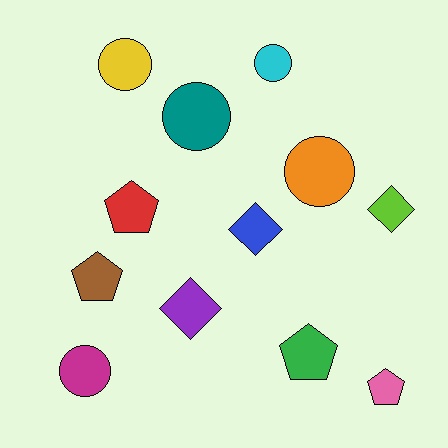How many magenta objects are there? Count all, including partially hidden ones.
There is 1 magenta object.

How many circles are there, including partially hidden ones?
There are 5 circles.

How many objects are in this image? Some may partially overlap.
There are 12 objects.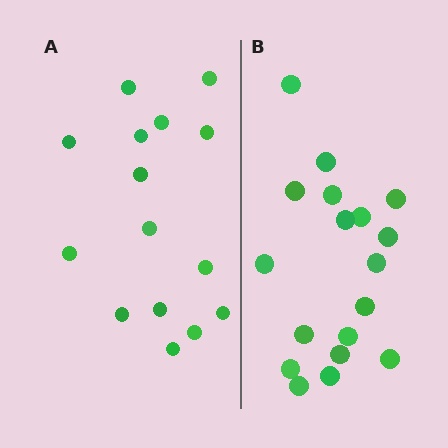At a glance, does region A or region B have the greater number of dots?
Region B (the right region) has more dots.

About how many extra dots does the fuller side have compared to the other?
Region B has just a few more — roughly 2 or 3 more dots than region A.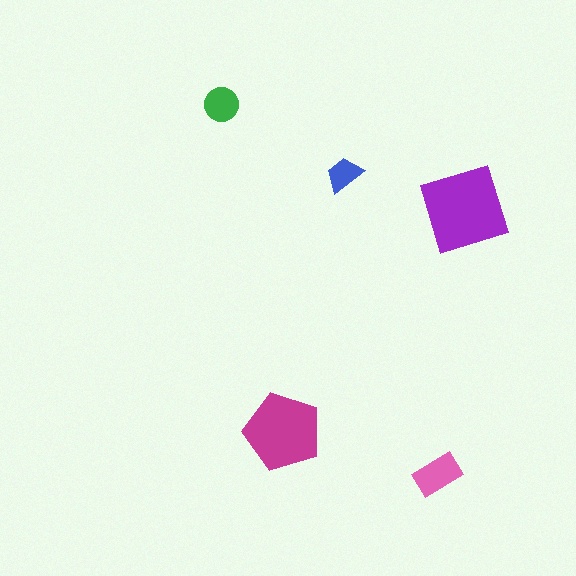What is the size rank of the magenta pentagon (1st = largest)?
2nd.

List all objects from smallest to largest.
The blue trapezoid, the green circle, the pink rectangle, the magenta pentagon, the purple square.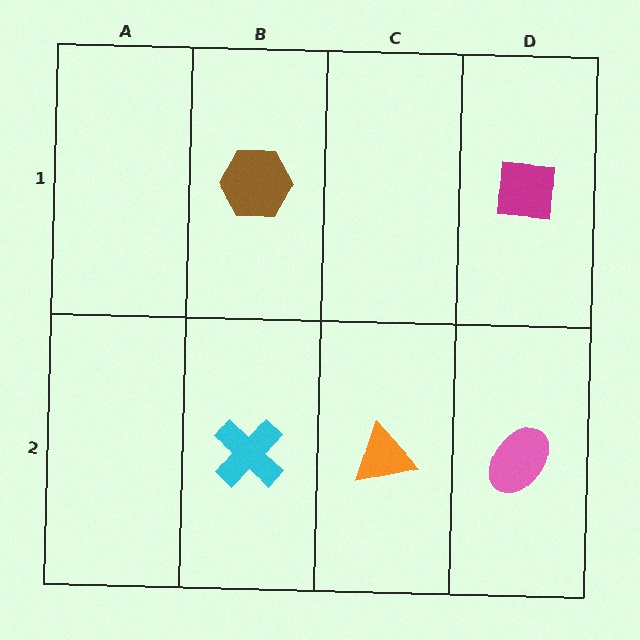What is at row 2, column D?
A pink ellipse.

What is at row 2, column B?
A cyan cross.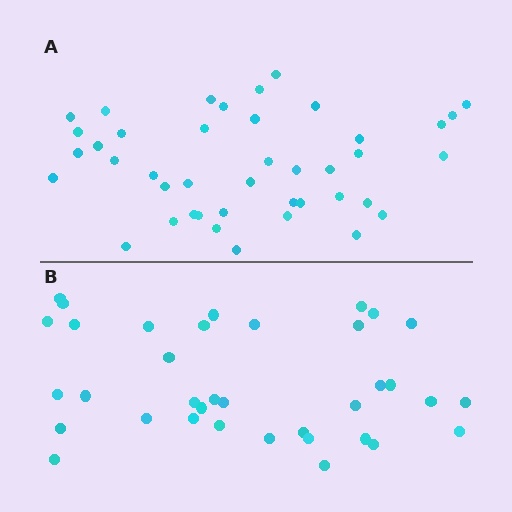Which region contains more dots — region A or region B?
Region A (the top region) has more dots.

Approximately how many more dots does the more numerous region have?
Region A has about 6 more dots than region B.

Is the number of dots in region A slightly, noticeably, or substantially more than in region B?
Region A has only slightly more — the two regions are fairly close. The ratio is roughly 1.2 to 1.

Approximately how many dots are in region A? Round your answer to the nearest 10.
About 40 dots. (The exact count is 42, which rounds to 40.)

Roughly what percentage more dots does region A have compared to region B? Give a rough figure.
About 15% more.